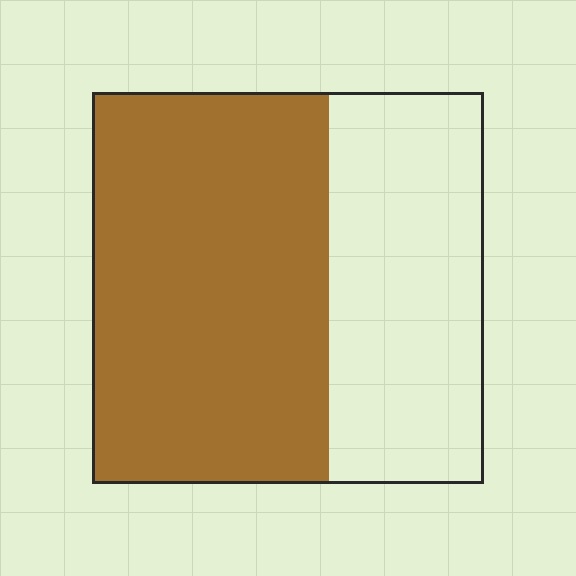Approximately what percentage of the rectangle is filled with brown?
Approximately 60%.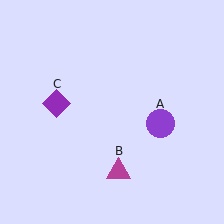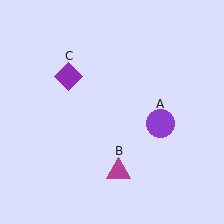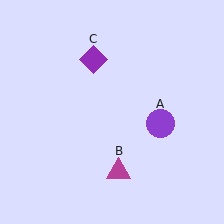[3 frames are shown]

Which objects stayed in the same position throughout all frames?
Purple circle (object A) and magenta triangle (object B) remained stationary.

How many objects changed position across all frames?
1 object changed position: purple diamond (object C).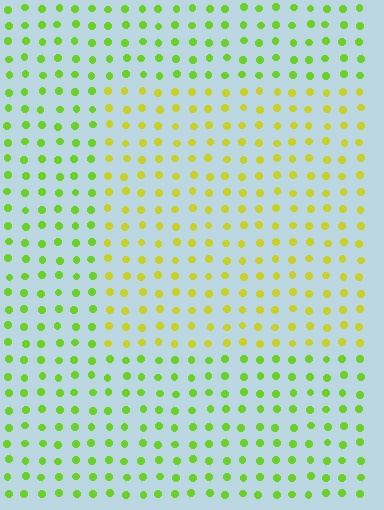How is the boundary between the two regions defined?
The boundary is defined purely by a slight shift in hue (about 34 degrees). Spacing, size, and orientation are identical on both sides.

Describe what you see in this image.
The image is filled with small lime elements in a uniform arrangement. A rectangle-shaped region is visible where the elements are tinted to a slightly different hue, forming a subtle color boundary.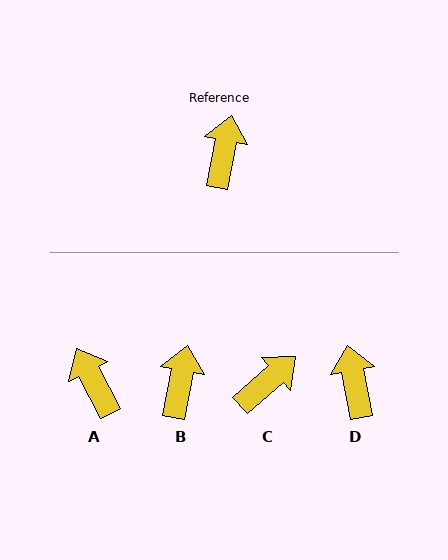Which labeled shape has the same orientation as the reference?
B.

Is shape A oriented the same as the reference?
No, it is off by about 39 degrees.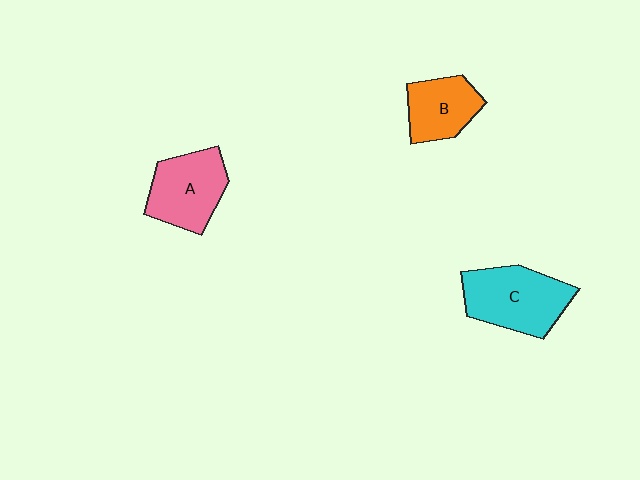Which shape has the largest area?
Shape C (cyan).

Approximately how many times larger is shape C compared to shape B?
Approximately 1.5 times.